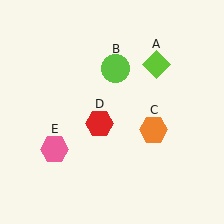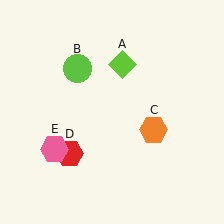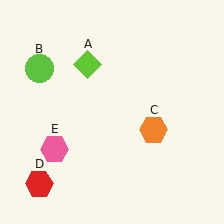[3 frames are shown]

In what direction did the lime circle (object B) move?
The lime circle (object B) moved left.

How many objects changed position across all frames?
3 objects changed position: lime diamond (object A), lime circle (object B), red hexagon (object D).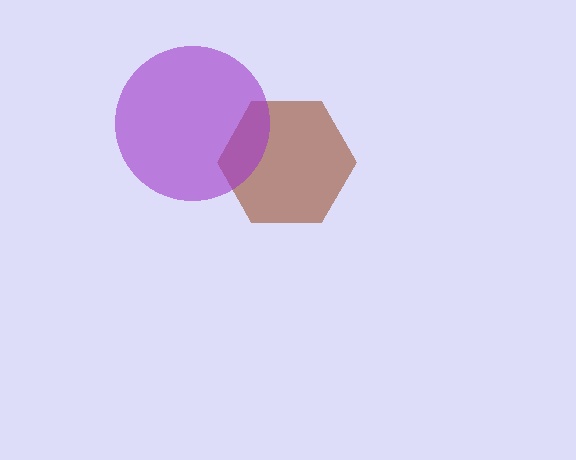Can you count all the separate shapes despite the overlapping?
Yes, there are 2 separate shapes.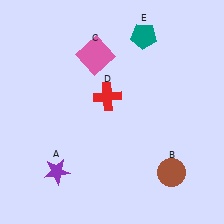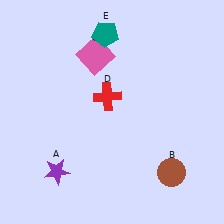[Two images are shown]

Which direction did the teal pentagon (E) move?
The teal pentagon (E) moved left.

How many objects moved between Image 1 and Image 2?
1 object moved between the two images.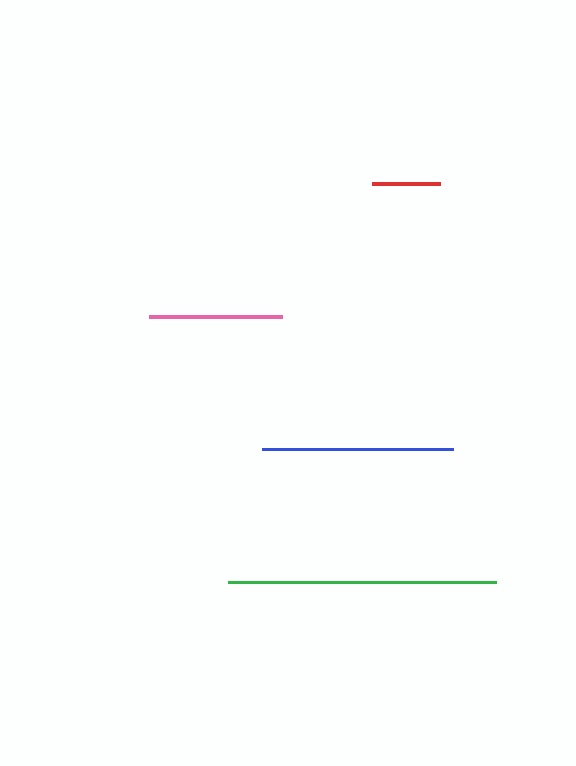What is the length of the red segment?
The red segment is approximately 67 pixels long.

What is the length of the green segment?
The green segment is approximately 268 pixels long.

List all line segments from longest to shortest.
From longest to shortest: green, blue, pink, red.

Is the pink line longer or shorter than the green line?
The green line is longer than the pink line.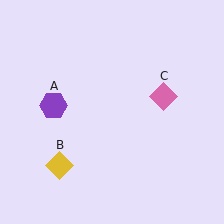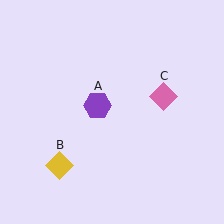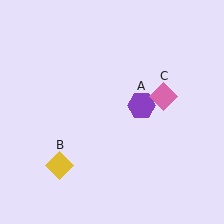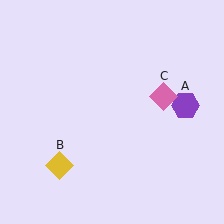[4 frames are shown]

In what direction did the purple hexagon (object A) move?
The purple hexagon (object A) moved right.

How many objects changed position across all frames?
1 object changed position: purple hexagon (object A).